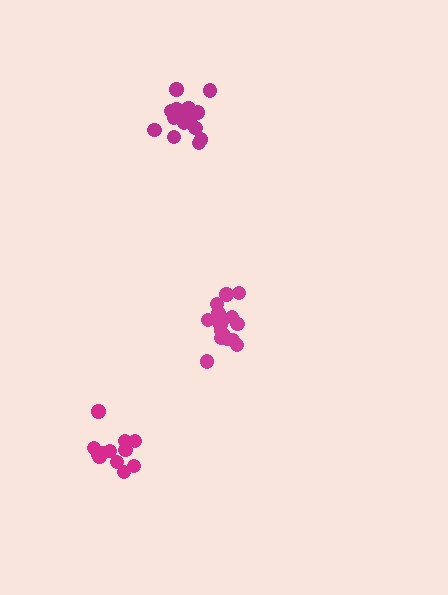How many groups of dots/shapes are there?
There are 3 groups.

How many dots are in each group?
Group 1: 16 dots, Group 2: 16 dots, Group 3: 12 dots (44 total).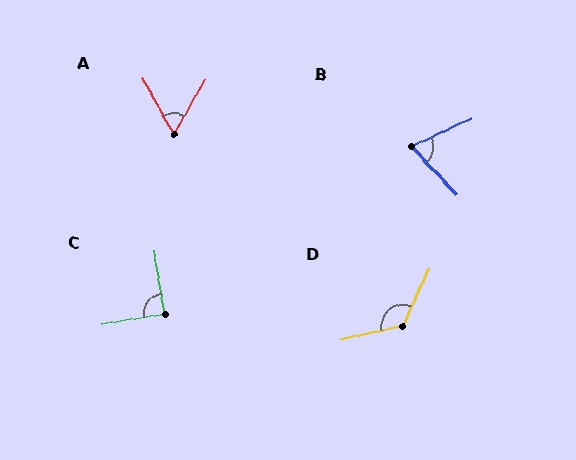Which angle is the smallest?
A, at approximately 59 degrees.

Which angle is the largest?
D, at approximately 127 degrees.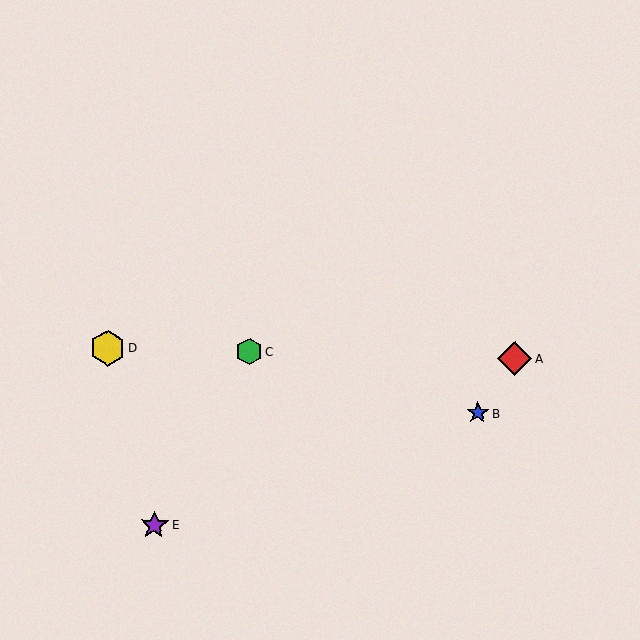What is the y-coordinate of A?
Object A is at y≈359.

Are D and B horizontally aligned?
No, D is at y≈348 and B is at y≈413.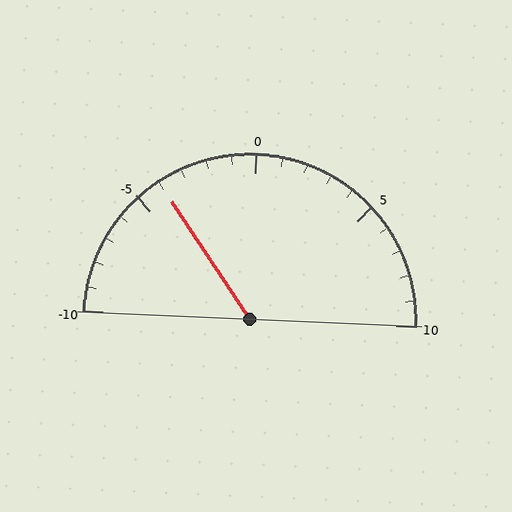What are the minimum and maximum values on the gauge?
The gauge ranges from -10 to 10.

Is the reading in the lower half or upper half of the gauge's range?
The reading is in the lower half of the range (-10 to 10).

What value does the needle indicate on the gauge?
The needle indicates approximately -4.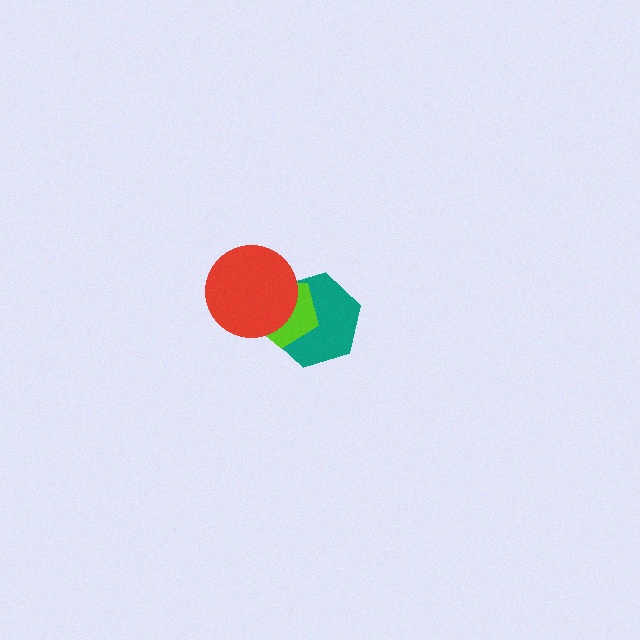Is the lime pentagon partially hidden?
Yes, it is partially covered by another shape.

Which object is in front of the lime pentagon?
The red circle is in front of the lime pentagon.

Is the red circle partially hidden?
No, no other shape covers it.